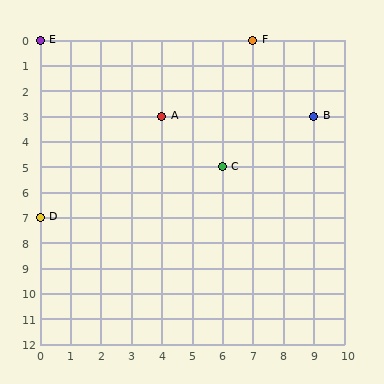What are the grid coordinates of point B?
Point B is at grid coordinates (9, 3).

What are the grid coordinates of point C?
Point C is at grid coordinates (6, 5).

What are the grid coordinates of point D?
Point D is at grid coordinates (0, 7).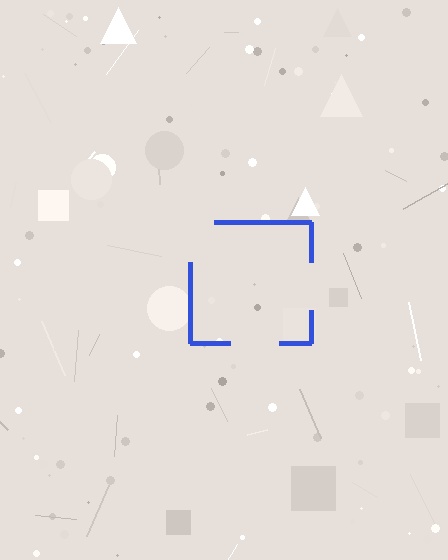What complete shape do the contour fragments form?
The contour fragments form a square.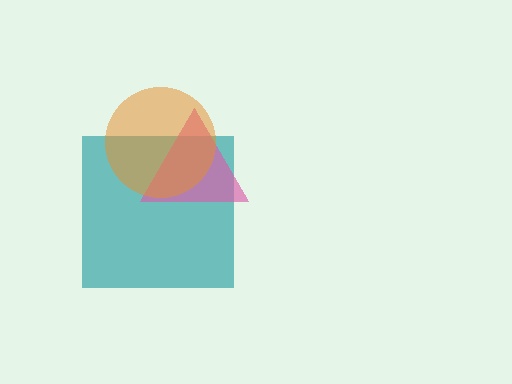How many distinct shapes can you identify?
There are 3 distinct shapes: a teal square, a pink triangle, an orange circle.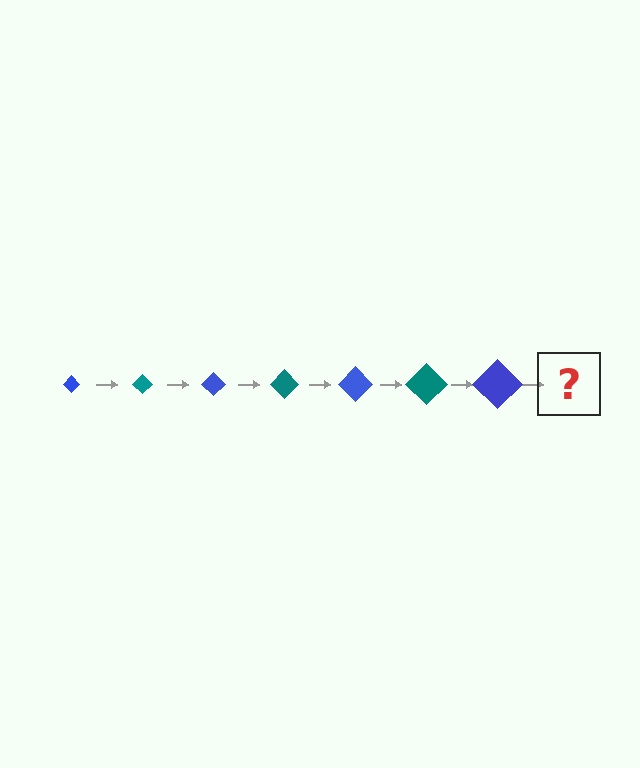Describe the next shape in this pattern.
It should be a teal diamond, larger than the previous one.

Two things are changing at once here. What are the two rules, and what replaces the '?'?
The two rules are that the diamond grows larger each step and the color cycles through blue and teal. The '?' should be a teal diamond, larger than the previous one.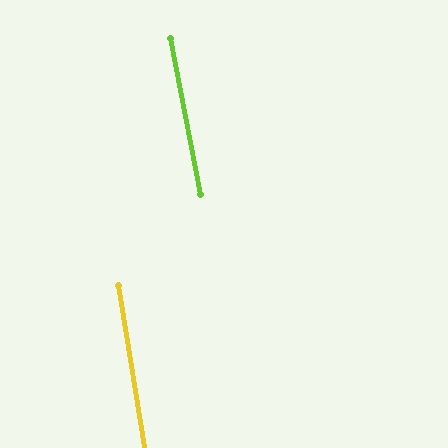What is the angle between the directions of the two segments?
Approximately 2 degrees.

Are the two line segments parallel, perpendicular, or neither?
Parallel — their directions differ by only 1.7°.